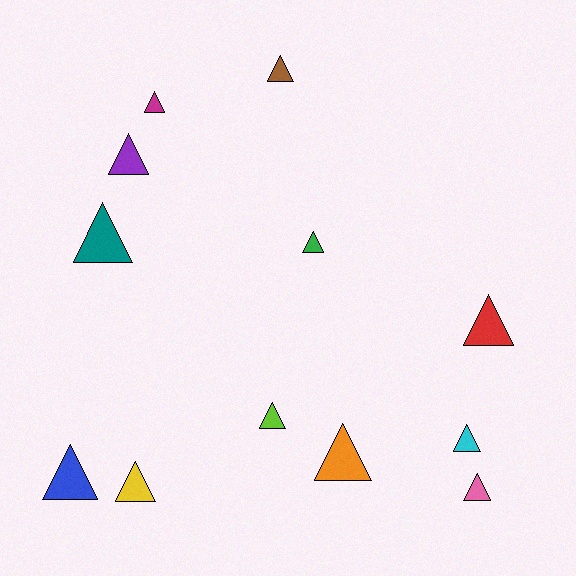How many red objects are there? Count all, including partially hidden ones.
There is 1 red object.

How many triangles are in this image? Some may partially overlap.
There are 12 triangles.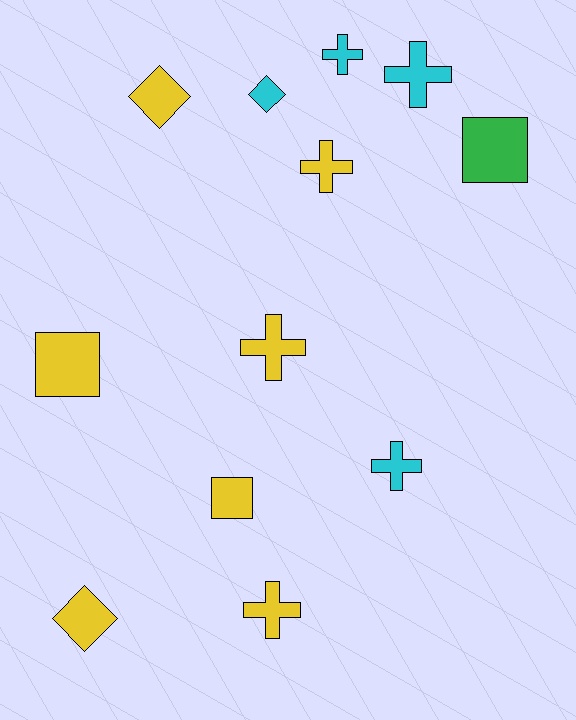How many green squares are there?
There is 1 green square.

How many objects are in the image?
There are 12 objects.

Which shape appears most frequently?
Cross, with 6 objects.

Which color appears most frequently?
Yellow, with 7 objects.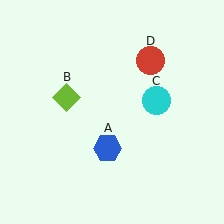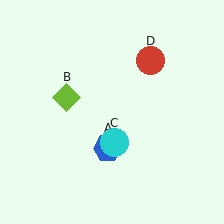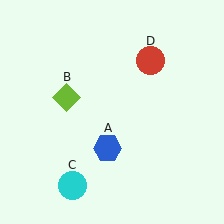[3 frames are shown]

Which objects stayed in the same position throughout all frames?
Blue hexagon (object A) and lime diamond (object B) and red circle (object D) remained stationary.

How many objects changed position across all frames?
1 object changed position: cyan circle (object C).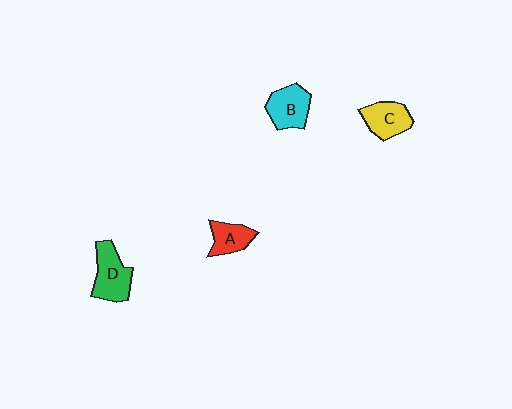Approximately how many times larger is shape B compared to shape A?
Approximately 1.3 times.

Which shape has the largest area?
Shape D (green).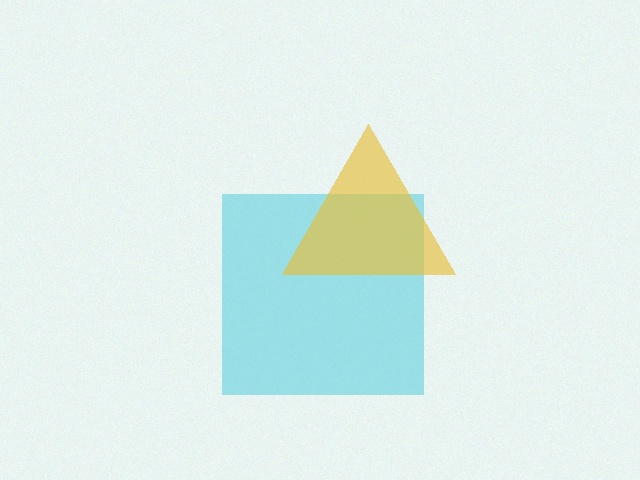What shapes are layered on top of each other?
The layered shapes are: a cyan square, a yellow triangle.